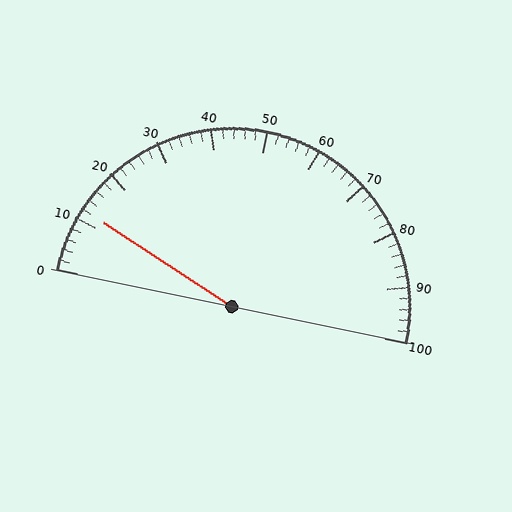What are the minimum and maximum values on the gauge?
The gauge ranges from 0 to 100.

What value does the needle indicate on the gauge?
The needle indicates approximately 12.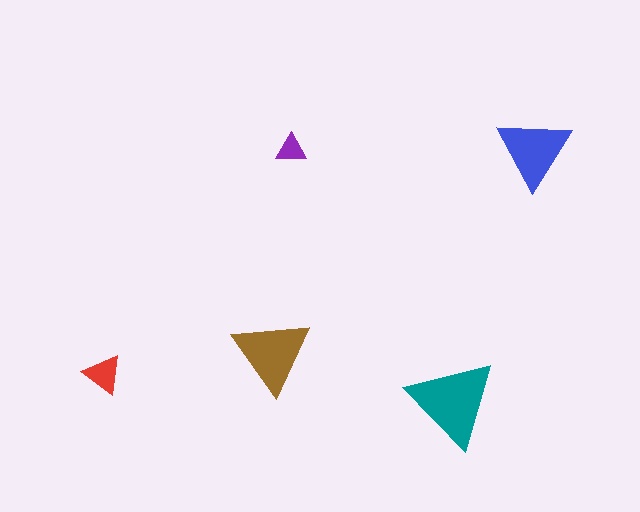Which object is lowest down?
The teal triangle is bottommost.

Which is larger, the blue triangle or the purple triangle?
The blue one.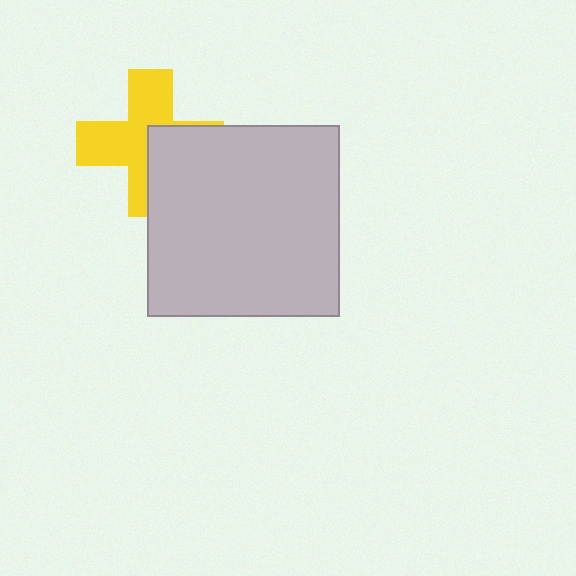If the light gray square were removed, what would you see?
You would see the complete yellow cross.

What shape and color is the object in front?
The object in front is a light gray square.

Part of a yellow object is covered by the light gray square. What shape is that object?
It is a cross.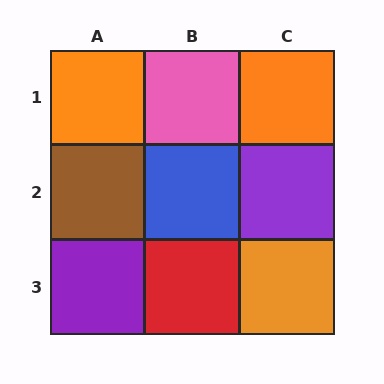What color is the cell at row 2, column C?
Purple.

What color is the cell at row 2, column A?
Brown.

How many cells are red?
1 cell is red.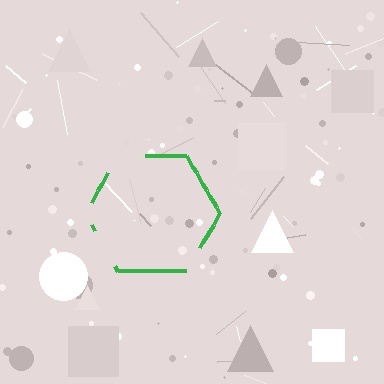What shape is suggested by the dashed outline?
The dashed outline suggests a hexagon.